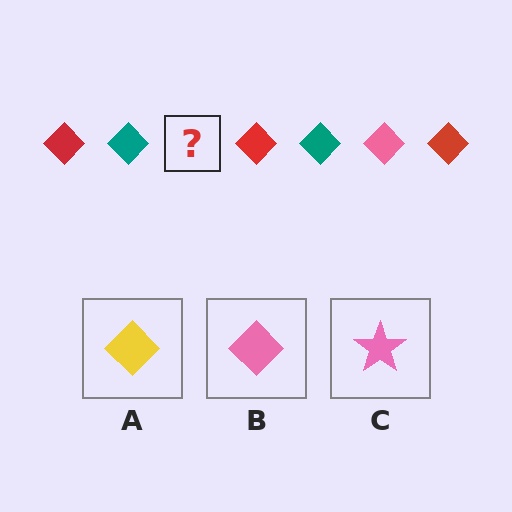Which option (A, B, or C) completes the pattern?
B.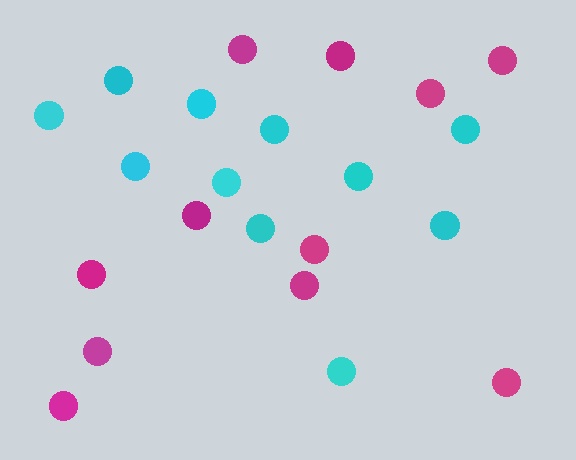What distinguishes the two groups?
There are 2 groups: one group of cyan circles (11) and one group of magenta circles (11).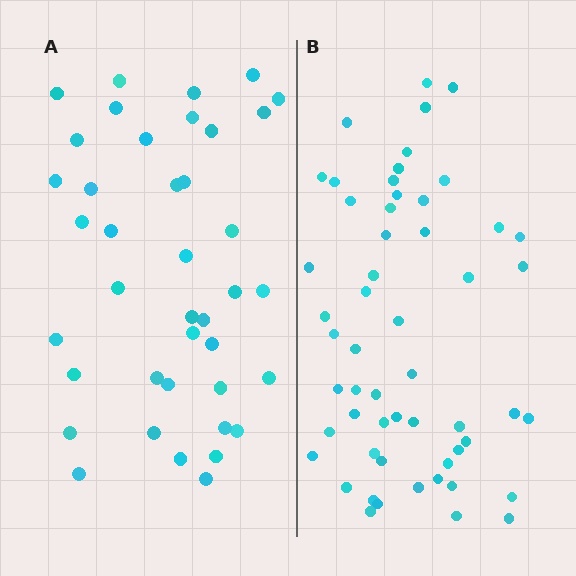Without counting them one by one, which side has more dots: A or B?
Region B (the right region) has more dots.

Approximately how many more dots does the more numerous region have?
Region B has approximately 15 more dots than region A.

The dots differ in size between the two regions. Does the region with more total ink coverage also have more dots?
No. Region A has more total ink coverage because its dots are larger, but region B actually contains more individual dots. Total area can be misleading — the number of items is what matters here.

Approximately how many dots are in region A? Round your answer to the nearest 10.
About 40 dots.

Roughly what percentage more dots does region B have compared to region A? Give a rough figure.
About 40% more.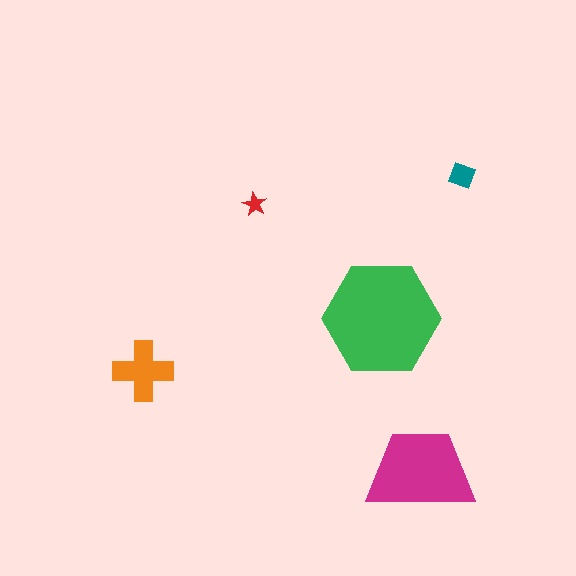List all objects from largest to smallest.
The green hexagon, the magenta trapezoid, the orange cross, the teal diamond, the red star.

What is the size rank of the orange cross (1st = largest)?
3rd.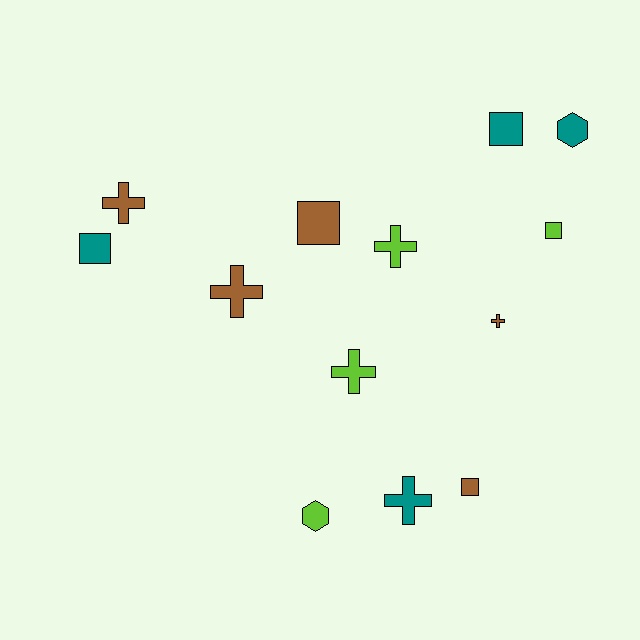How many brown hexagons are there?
There are no brown hexagons.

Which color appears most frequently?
Brown, with 5 objects.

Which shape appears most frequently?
Cross, with 6 objects.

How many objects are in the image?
There are 13 objects.